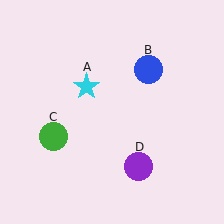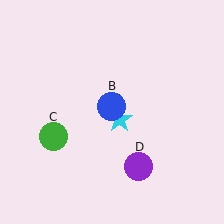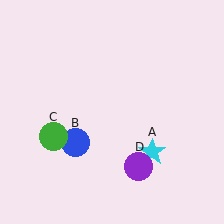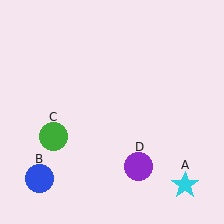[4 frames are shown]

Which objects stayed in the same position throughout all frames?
Green circle (object C) and purple circle (object D) remained stationary.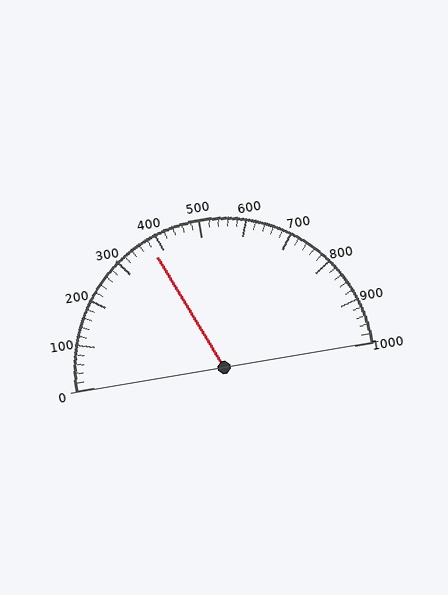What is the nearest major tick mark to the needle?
The nearest major tick mark is 400.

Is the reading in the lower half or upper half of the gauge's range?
The reading is in the lower half of the range (0 to 1000).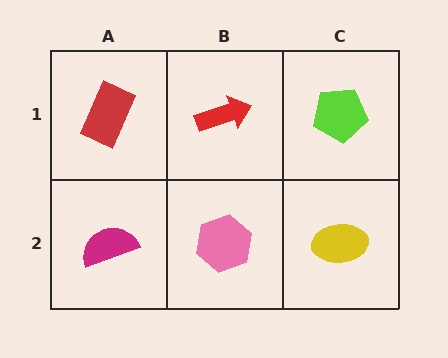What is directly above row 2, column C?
A lime pentagon.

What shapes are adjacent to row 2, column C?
A lime pentagon (row 1, column C), a pink hexagon (row 2, column B).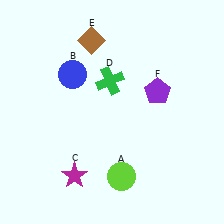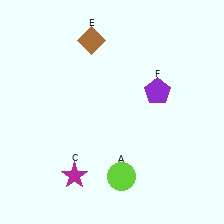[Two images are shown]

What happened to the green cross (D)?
The green cross (D) was removed in Image 2. It was in the top-left area of Image 1.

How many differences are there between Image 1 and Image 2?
There are 2 differences between the two images.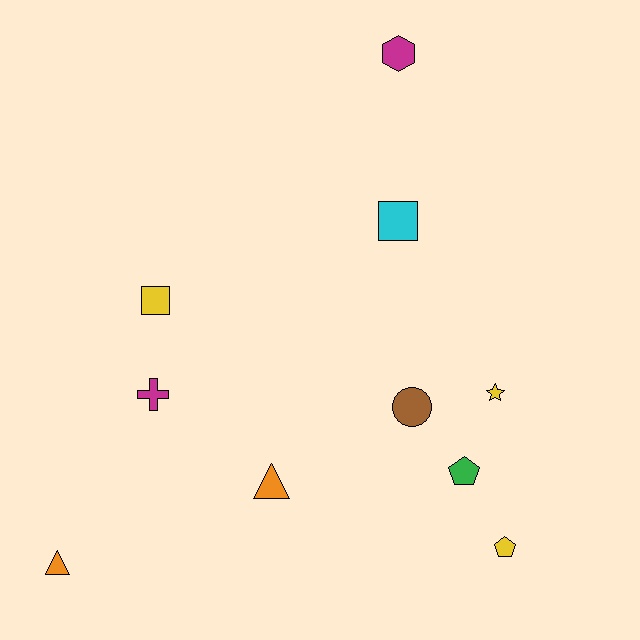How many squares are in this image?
There are 2 squares.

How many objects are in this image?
There are 10 objects.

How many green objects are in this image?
There is 1 green object.